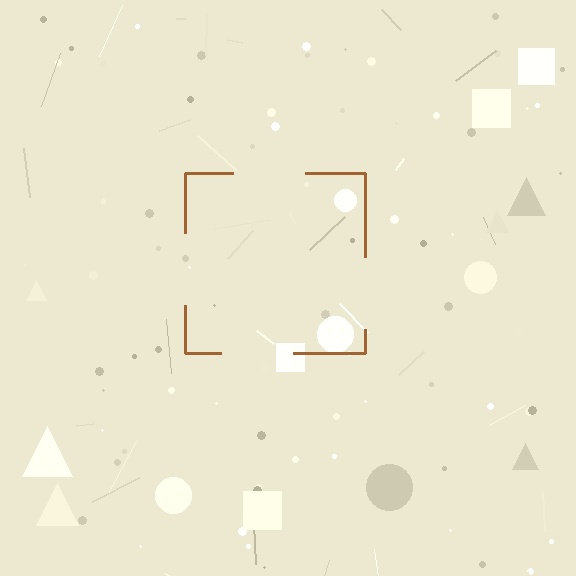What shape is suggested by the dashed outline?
The dashed outline suggests a square.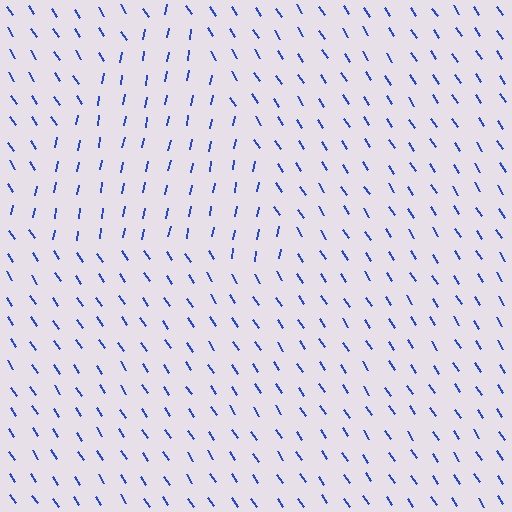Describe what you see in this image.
The image is filled with small blue line segments. A triangle region in the image has lines oriented differently from the surrounding lines, creating a visible texture boundary.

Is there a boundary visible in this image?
Yes, there is a texture boundary formed by a change in line orientation.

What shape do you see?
I see a triangle.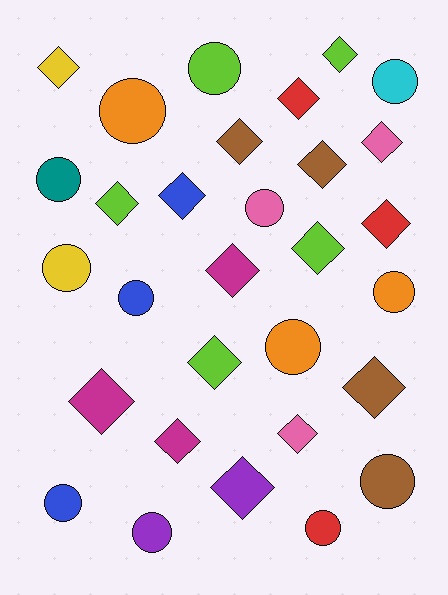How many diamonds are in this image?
There are 17 diamonds.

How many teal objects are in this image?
There is 1 teal object.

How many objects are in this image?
There are 30 objects.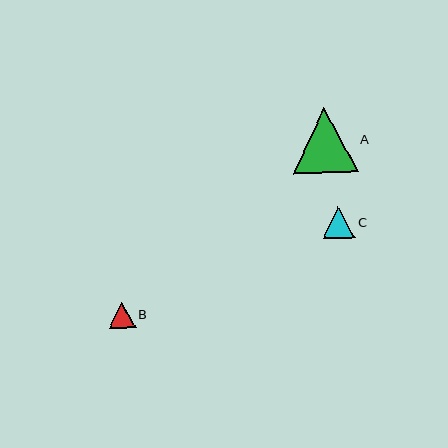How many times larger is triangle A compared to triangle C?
Triangle A is approximately 2.0 times the size of triangle C.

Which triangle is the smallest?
Triangle B is the smallest with a size of approximately 27 pixels.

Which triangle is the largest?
Triangle A is the largest with a size of approximately 65 pixels.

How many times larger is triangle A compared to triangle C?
Triangle A is approximately 2.0 times the size of triangle C.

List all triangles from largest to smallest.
From largest to smallest: A, C, B.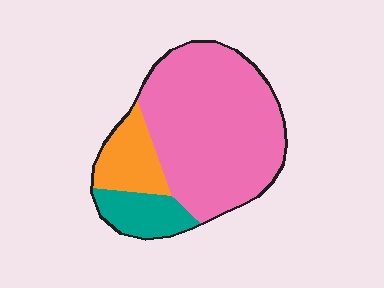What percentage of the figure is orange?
Orange covers about 15% of the figure.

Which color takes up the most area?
Pink, at roughly 70%.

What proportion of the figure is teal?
Teal covers around 15% of the figure.